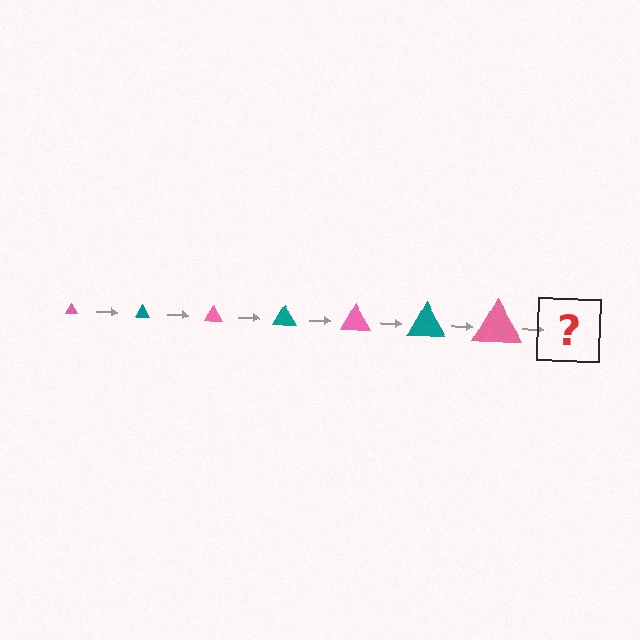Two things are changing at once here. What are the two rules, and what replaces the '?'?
The two rules are that the triangle grows larger each step and the color cycles through pink and teal. The '?' should be a teal triangle, larger than the previous one.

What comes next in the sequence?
The next element should be a teal triangle, larger than the previous one.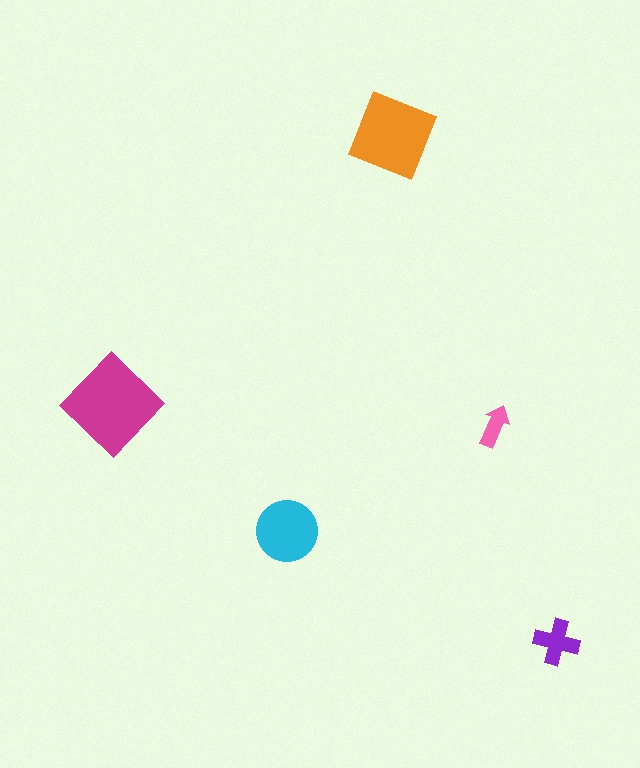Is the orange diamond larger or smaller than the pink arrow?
Larger.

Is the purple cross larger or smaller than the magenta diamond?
Smaller.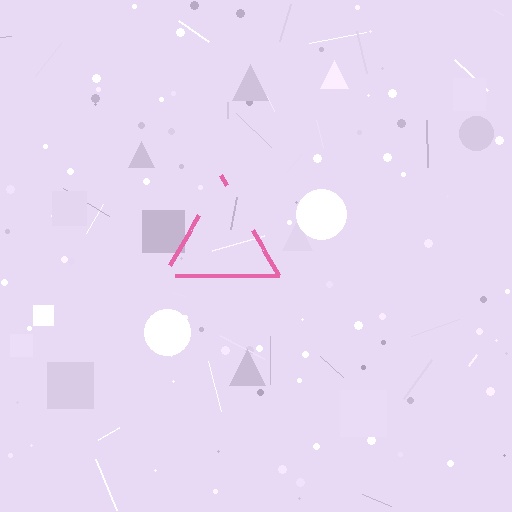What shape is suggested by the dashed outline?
The dashed outline suggests a triangle.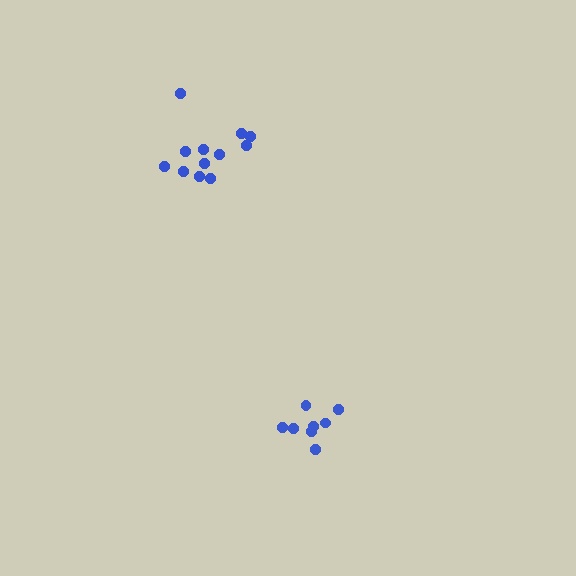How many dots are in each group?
Group 1: 12 dots, Group 2: 8 dots (20 total).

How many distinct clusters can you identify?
There are 2 distinct clusters.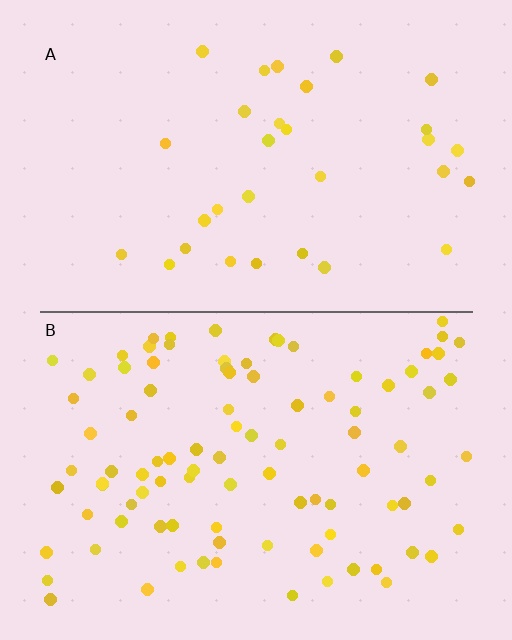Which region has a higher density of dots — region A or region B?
B (the bottom).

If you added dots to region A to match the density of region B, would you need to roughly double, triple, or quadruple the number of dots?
Approximately triple.